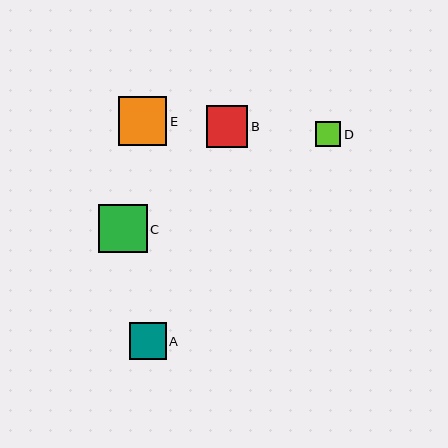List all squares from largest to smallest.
From largest to smallest: E, C, B, A, D.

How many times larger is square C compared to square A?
Square C is approximately 1.3 times the size of square A.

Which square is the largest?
Square E is the largest with a size of approximately 49 pixels.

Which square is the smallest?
Square D is the smallest with a size of approximately 25 pixels.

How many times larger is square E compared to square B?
Square E is approximately 1.2 times the size of square B.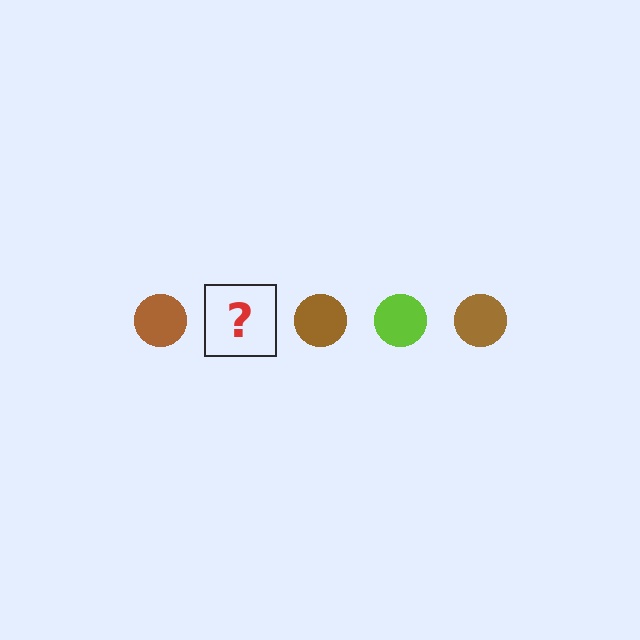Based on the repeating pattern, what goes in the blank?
The blank should be a lime circle.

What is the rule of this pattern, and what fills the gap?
The rule is that the pattern cycles through brown, lime circles. The gap should be filled with a lime circle.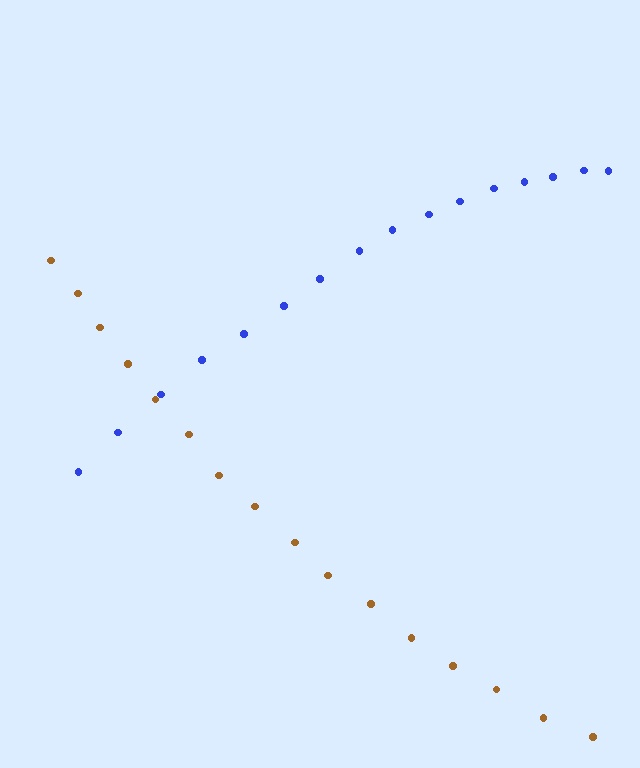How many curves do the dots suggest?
There are 2 distinct paths.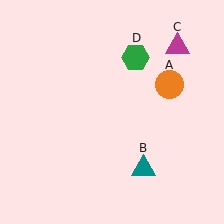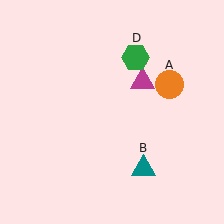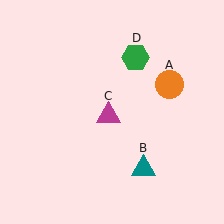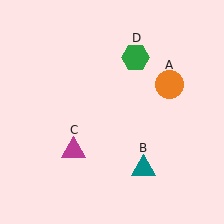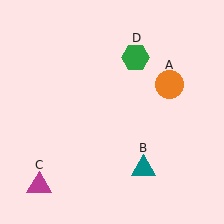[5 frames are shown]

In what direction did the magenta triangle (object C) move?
The magenta triangle (object C) moved down and to the left.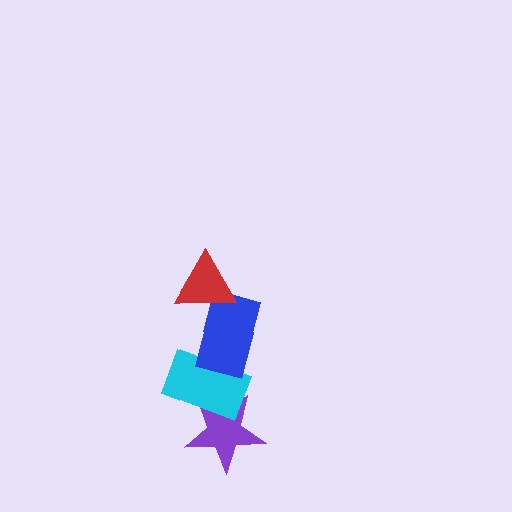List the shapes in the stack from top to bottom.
From top to bottom: the red triangle, the blue rectangle, the cyan rectangle, the purple star.